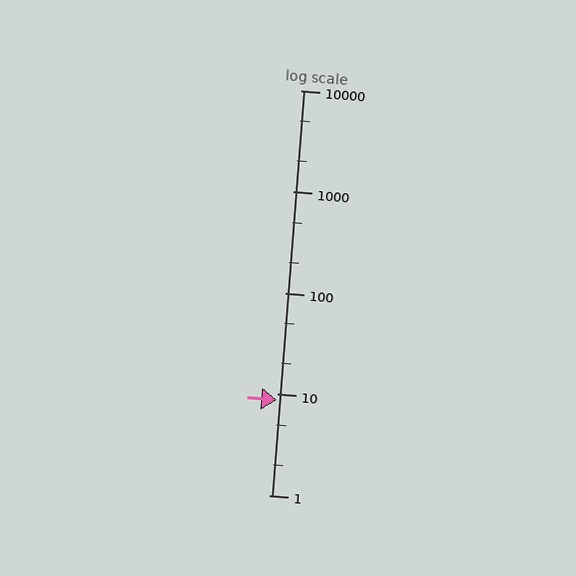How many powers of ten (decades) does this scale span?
The scale spans 4 decades, from 1 to 10000.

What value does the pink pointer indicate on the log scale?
The pointer indicates approximately 8.8.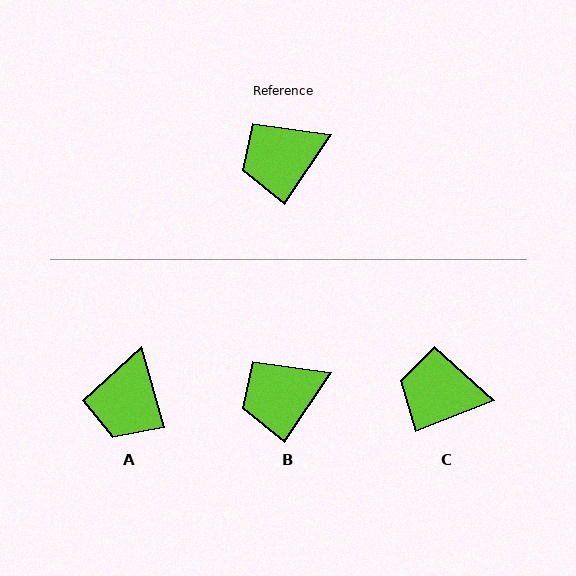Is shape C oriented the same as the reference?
No, it is off by about 34 degrees.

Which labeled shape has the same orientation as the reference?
B.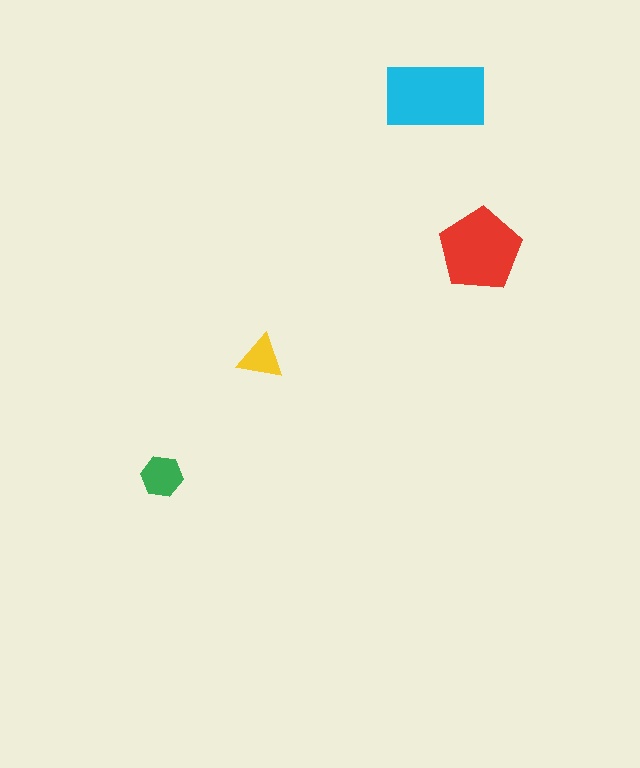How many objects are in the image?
There are 4 objects in the image.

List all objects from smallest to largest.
The yellow triangle, the green hexagon, the red pentagon, the cyan rectangle.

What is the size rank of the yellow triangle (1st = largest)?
4th.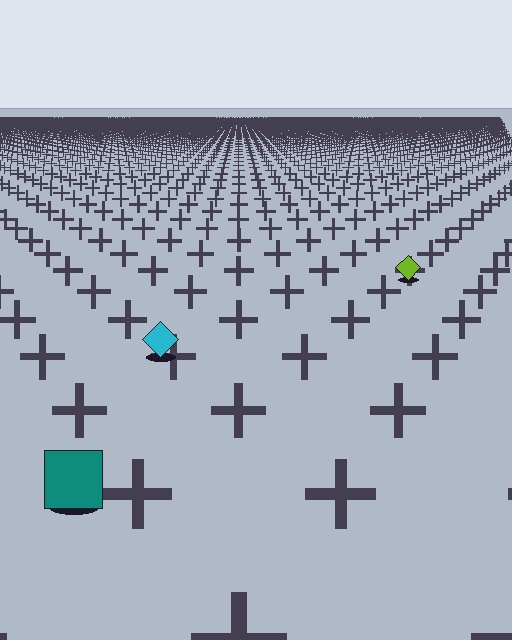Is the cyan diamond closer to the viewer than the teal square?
No. The teal square is closer — you can tell from the texture gradient: the ground texture is coarser near it.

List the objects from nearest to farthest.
From nearest to farthest: the teal square, the cyan diamond, the lime diamond.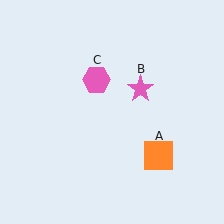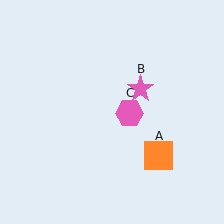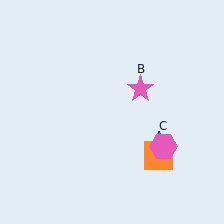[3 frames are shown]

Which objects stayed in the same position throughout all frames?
Orange square (object A) and pink star (object B) remained stationary.